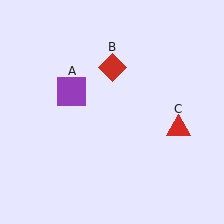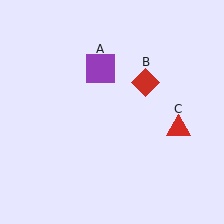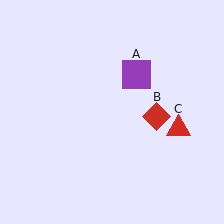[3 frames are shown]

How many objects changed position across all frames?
2 objects changed position: purple square (object A), red diamond (object B).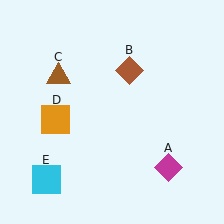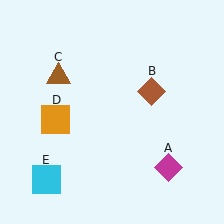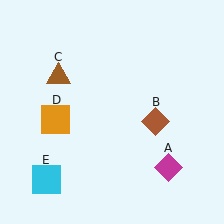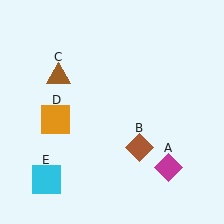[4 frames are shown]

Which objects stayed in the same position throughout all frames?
Magenta diamond (object A) and brown triangle (object C) and orange square (object D) and cyan square (object E) remained stationary.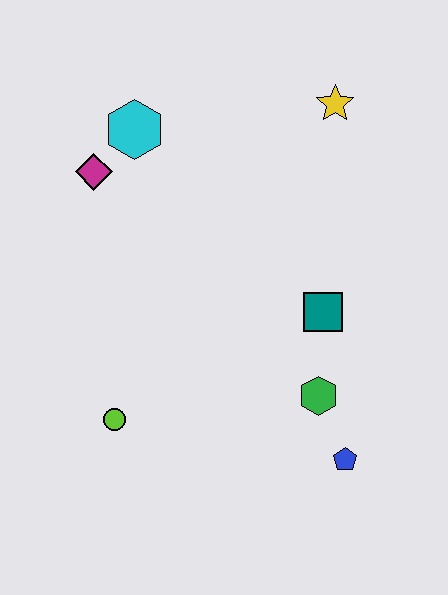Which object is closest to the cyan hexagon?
The magenta diamond is closest to the cyan hexagon.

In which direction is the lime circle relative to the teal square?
The lime circle is to the left of the teal square.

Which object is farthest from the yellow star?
The lime circle is farthest from the yellow star.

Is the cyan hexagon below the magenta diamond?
No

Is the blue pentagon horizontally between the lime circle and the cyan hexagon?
No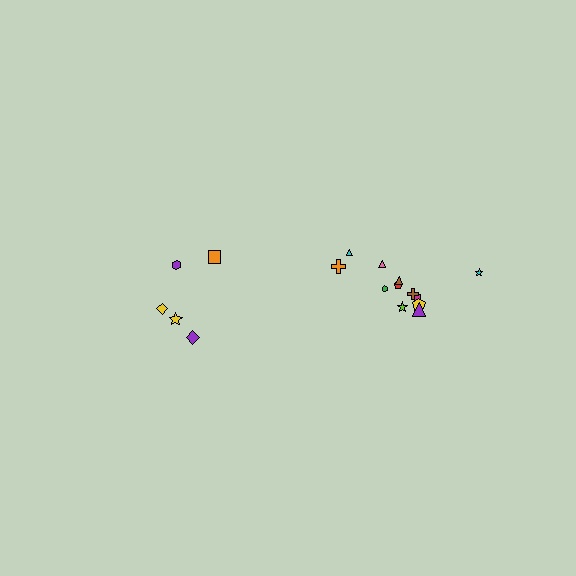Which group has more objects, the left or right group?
The right group.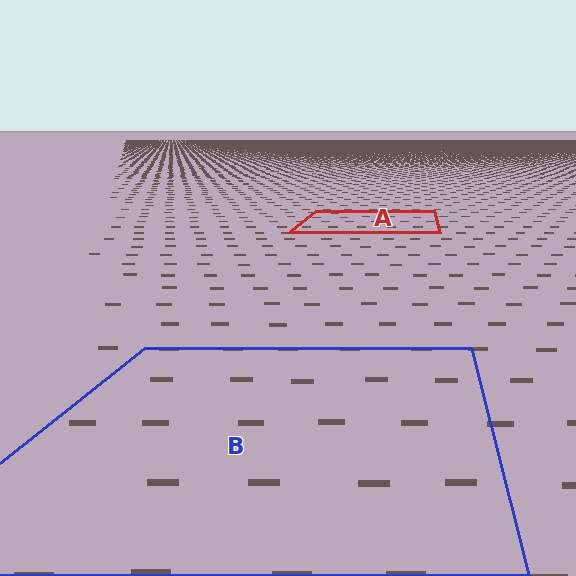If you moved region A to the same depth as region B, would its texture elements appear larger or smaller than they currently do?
They would appear larger. At a closer depth, the same texture elements are projected at a bigger on-screen size.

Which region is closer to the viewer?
Region B is closer. The texture elements there are larger and more spread out.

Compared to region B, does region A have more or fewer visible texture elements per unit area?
Region A has more texture elements per unit area — they are packed more densely because it is farther away.